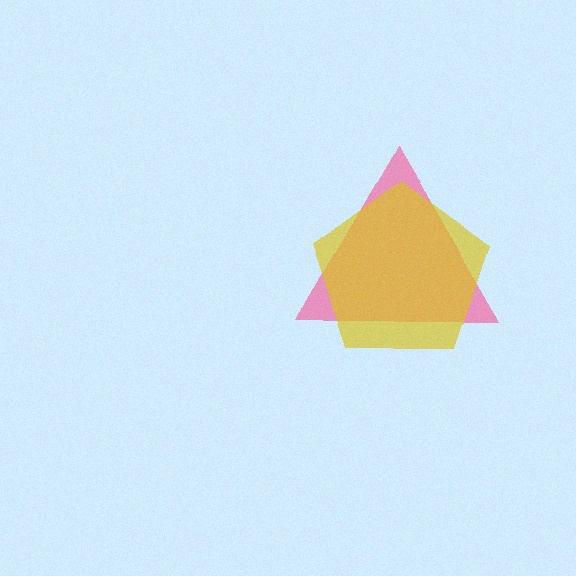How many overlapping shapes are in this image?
There are 2 overlapping shapes in the image.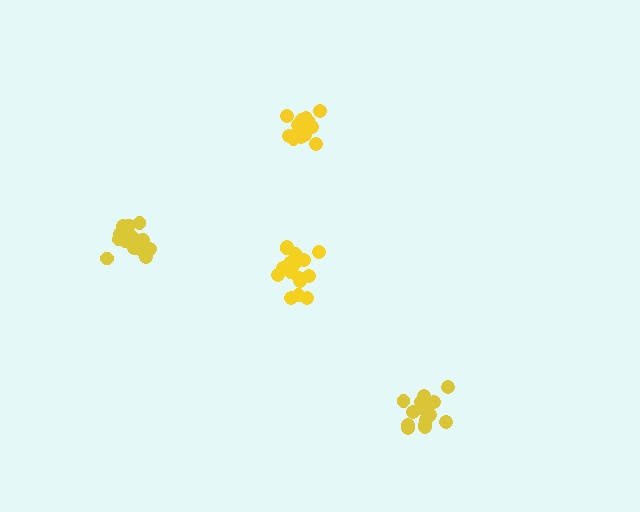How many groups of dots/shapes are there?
There are 4 groups.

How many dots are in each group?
Group 1: 21 dots, Group 2: 15 dots, Group 3: 18 dots, Group 4: 17 dots (71 total).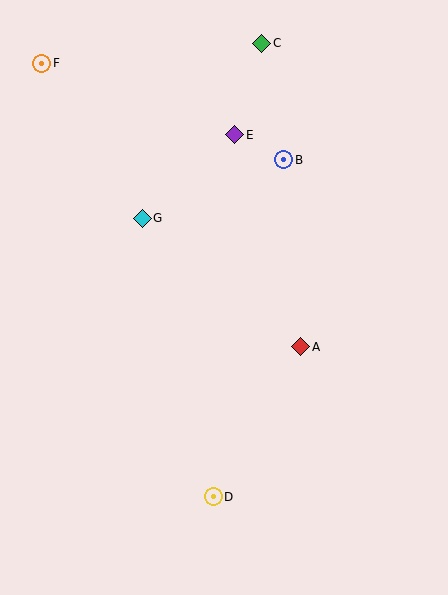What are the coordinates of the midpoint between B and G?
The midpoint between B and G is at (213, 189).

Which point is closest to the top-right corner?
Point C is closest to the top-right corner.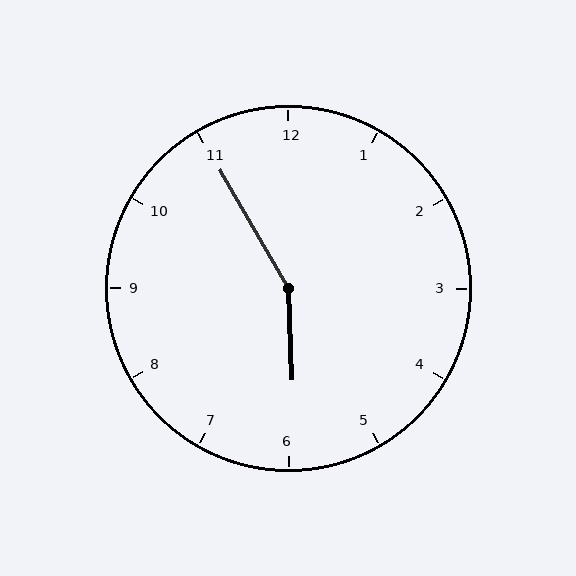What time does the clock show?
5:55.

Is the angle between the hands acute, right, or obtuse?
It is obtuse.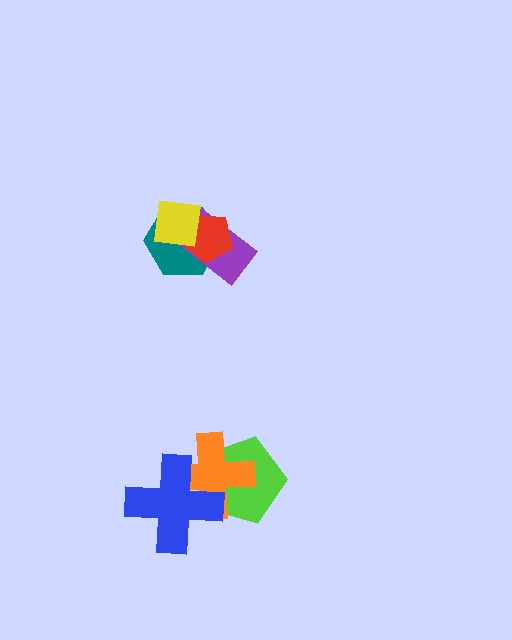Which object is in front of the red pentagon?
The yellow square is in front of the red pentagon.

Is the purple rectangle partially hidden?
Yes, it is partially covered by another shape.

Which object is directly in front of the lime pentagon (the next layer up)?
The orange cross is directly in front of the lime pentagon.